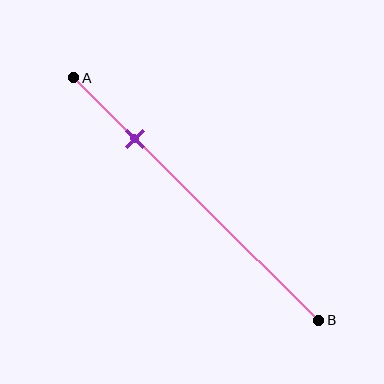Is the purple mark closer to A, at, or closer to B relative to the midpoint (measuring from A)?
The purple mark is closer to point A than the midpoint of segment AB.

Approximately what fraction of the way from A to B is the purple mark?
The purple mark is approximately 25% of the way from A to B.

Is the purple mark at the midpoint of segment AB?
No, the mark is at about 25% from A, not at the 50% midpoint.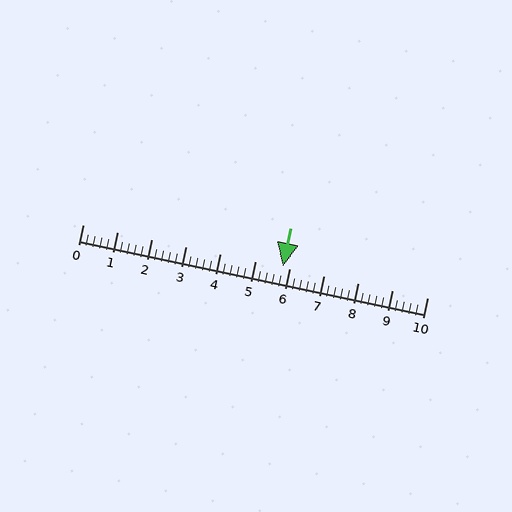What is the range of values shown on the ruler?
The ruler shows values from 0 to 10.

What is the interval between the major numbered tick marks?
The major tick marks are spaced 1 units apart.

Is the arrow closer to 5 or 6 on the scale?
The arrow is closer to 6.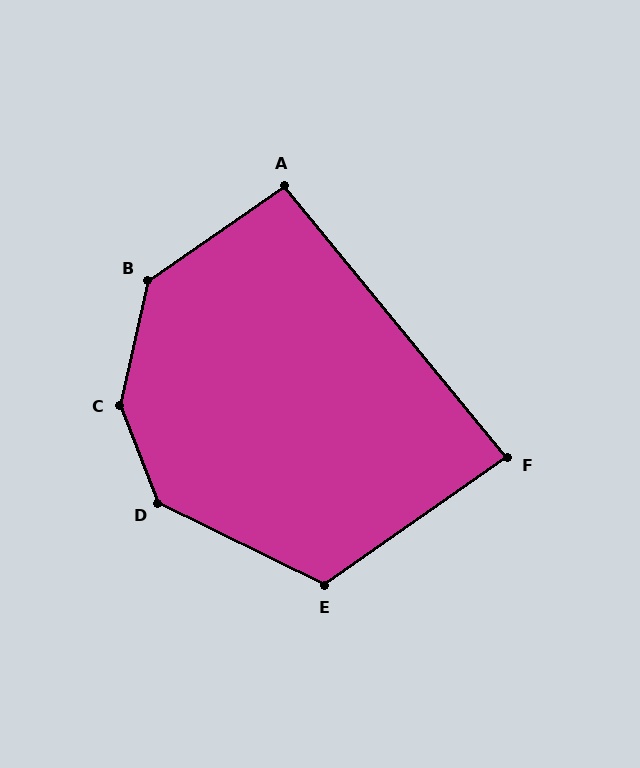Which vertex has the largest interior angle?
C, at approximately 146 degrees.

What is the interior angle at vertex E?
Approximately 119 degrees (obtuse).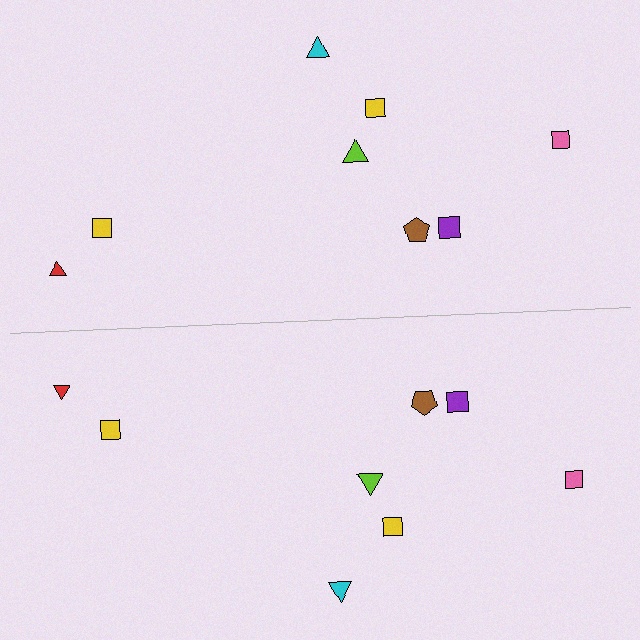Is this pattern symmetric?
Yes, this pattern has bilateral (reflection) symmetry.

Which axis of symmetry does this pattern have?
The pattern has a horizontal axis of symmetry running through the center of the image.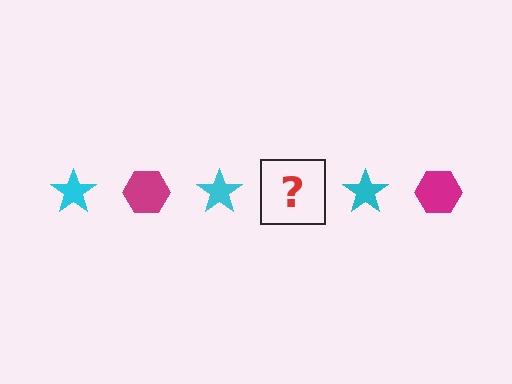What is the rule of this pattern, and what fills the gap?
The rule is that the pattern alternates between cyan star and magenta hexagon. The gap should be filled with a magenta hexagon.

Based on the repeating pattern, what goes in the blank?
The blank should be a magenta hexagon.